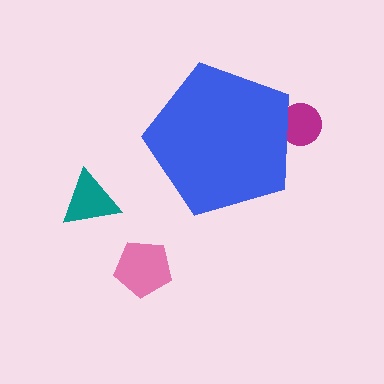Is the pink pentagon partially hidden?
No, the pink pentagon is fully visible.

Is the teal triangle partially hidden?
No, the teal triangle is fully visible.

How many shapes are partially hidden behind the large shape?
1 shape is partially hidden.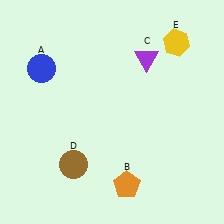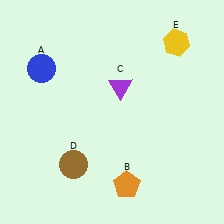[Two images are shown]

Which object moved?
The purple triangle (C) moved down.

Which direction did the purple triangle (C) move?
The purple triangle (C) moved down.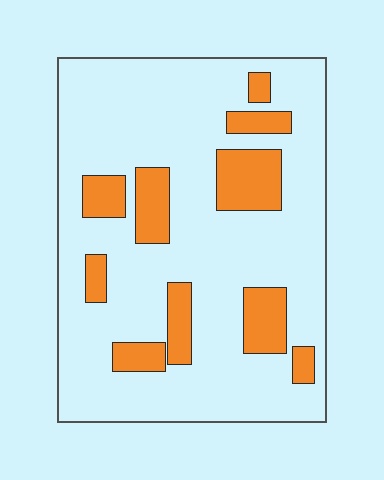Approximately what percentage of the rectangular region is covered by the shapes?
Approximately 20%.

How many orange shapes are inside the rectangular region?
10.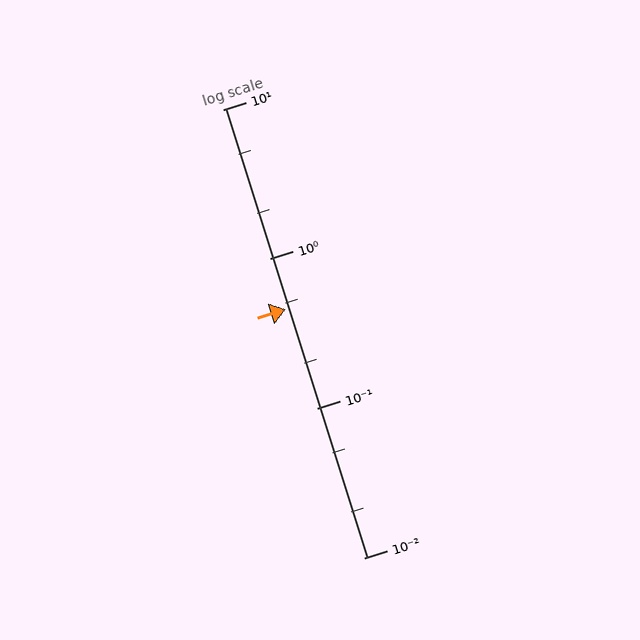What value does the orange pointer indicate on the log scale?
The pointer indicates approximately 0.46.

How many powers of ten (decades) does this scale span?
The scale spans 3 decades, from 0.01 to 10.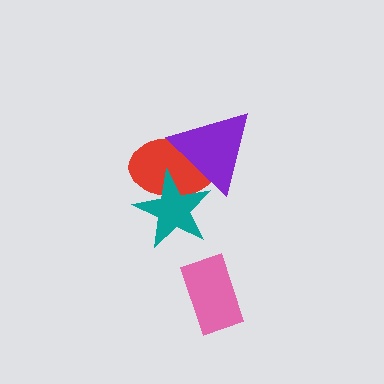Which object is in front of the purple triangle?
The teal star is in front of the purple triangle.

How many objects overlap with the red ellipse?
2 objects overlap with the red ellipse.